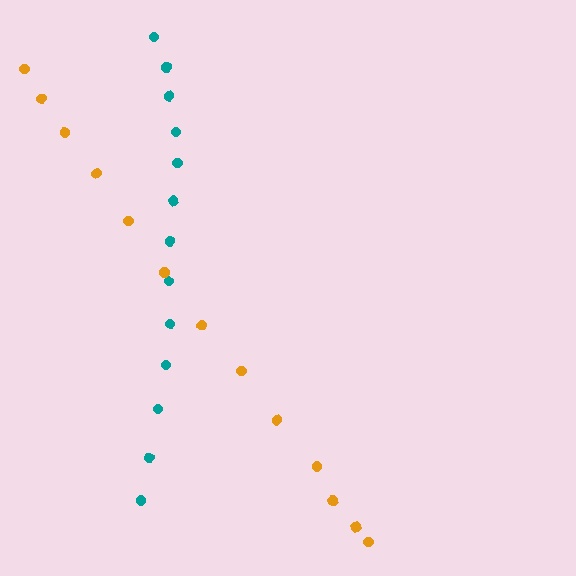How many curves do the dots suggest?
There are 2 distinct paths.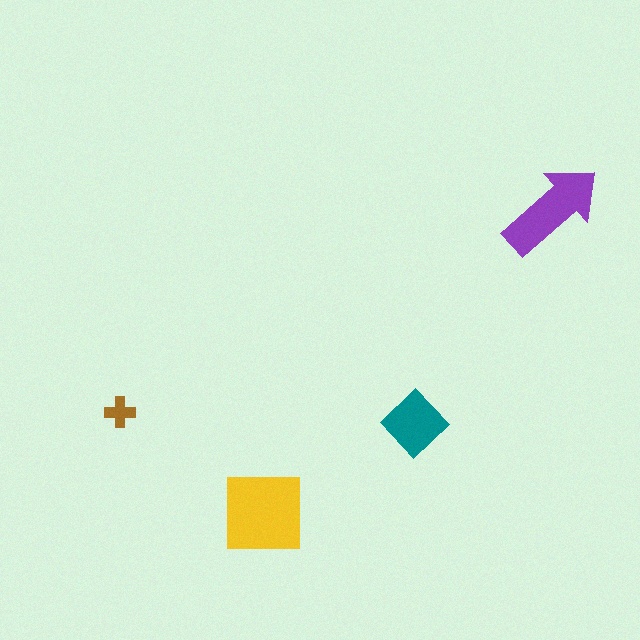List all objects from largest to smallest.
The yellow square, the purple arrow, the teal diamond, the brown cross.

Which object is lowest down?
The yellow square is bottommost.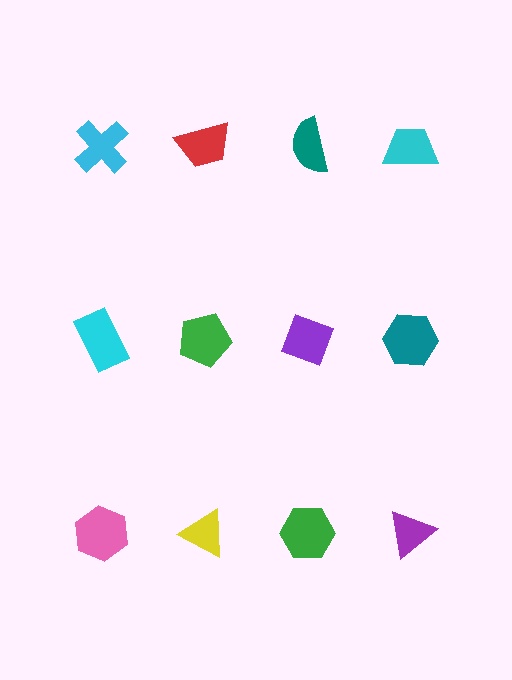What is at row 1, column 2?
A red trapezoid.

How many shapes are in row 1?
4 shapes.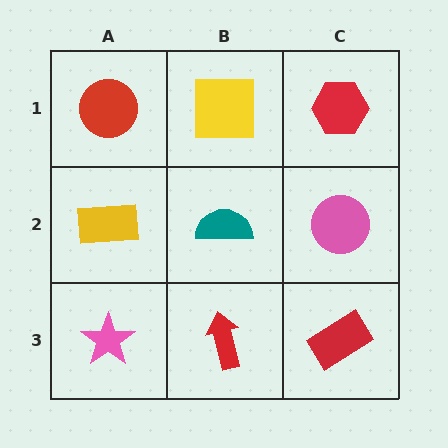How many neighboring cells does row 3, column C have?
2.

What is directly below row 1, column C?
A pink circle.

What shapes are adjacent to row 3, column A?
A yellow rectangle (row 2, column A), a red arrow (row 3, column B).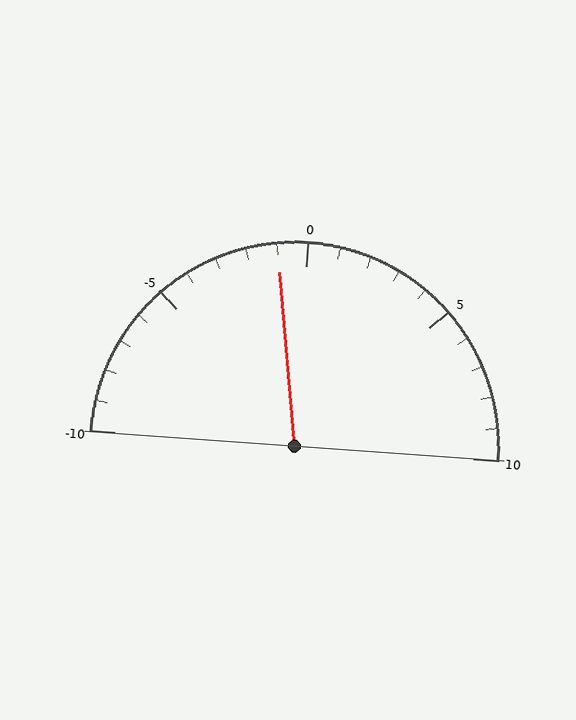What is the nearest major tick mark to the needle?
The nearest major tick mark is 0.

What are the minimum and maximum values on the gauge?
The gauge ranges from -10 to 10.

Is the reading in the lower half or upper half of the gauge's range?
The reading is in the lower half of the range (-10 to 10).